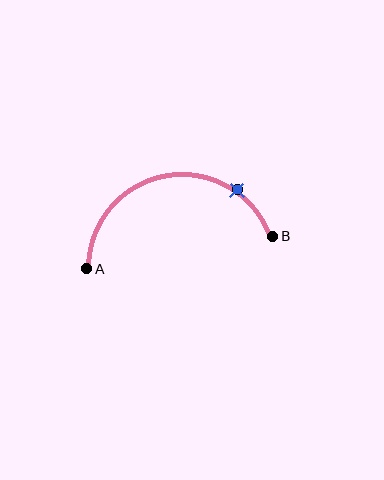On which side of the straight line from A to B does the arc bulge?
The arc bulges above the straight line connecting A and B.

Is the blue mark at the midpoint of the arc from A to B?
No. The blue mark lies on the arc but is closer to endpoint B. The arc midpoint would be at the point on the curve equidistant along the arc from both A and B.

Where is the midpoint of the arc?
The arc midpoint is the point on the curve farthest from the straight line joining A and B. It sits above that line.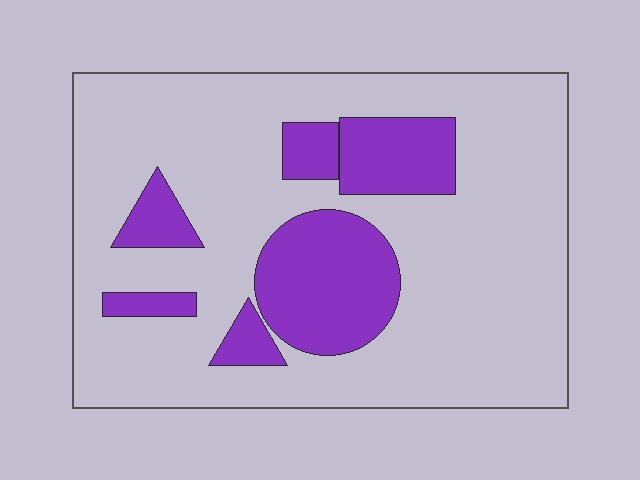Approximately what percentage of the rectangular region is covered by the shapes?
Approximately 25%.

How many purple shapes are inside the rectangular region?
6.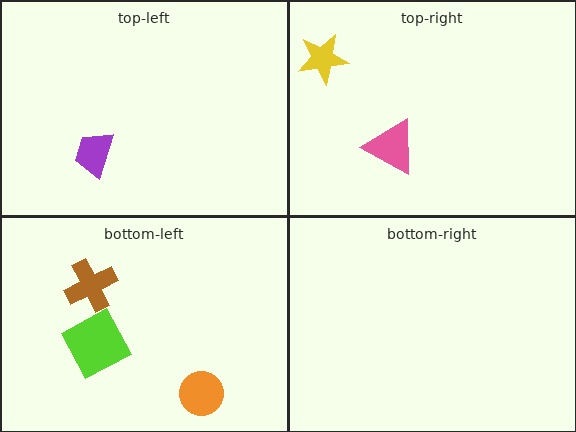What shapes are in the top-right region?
The yellow star, the pink triangle.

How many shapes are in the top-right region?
2.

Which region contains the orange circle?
The bottom-left region.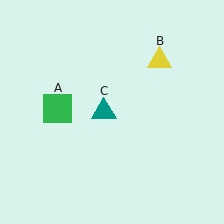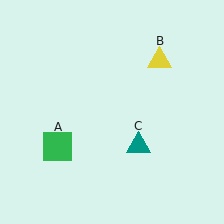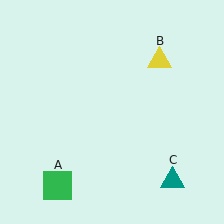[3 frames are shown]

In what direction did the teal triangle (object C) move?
The teal triangle (object C) moved down and to the right.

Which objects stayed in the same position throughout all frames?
Yellow triangle (object B) remained stationary.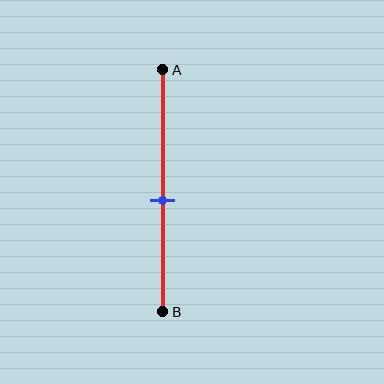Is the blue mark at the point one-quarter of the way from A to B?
No, the mark is at about 55% from A, not at the 25% one-quarter point.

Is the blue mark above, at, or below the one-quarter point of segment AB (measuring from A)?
The blue mark is below the one-quarter point of segment AB.